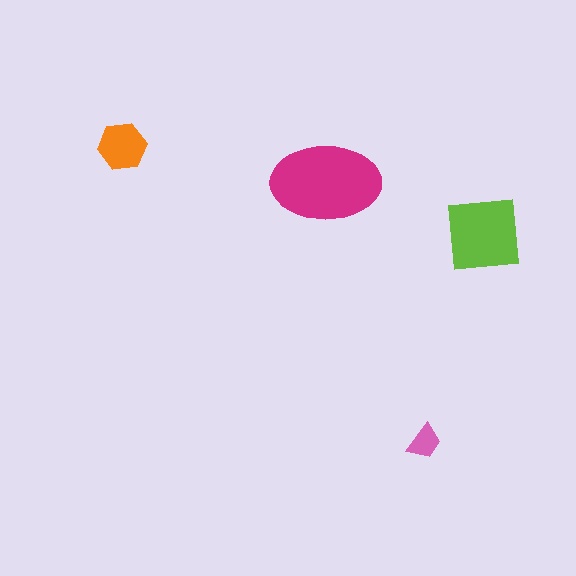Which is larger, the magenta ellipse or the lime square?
The magenta ellipse.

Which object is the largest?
The magenta ellipse.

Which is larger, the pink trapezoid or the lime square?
The lime square.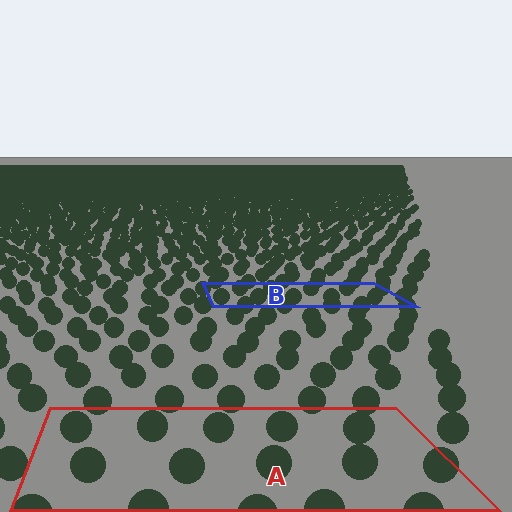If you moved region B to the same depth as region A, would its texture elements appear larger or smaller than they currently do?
They would appear larger. At a closer depth, the same texture elements are projected at a bigger on-screen size.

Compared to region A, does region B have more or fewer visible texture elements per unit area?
Region B has more texture elements per unit area — they are packed more densely because it is farther away.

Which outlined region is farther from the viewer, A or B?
Region B is farther from the viewer — the texture elements inside it appear smaller and more densely packed.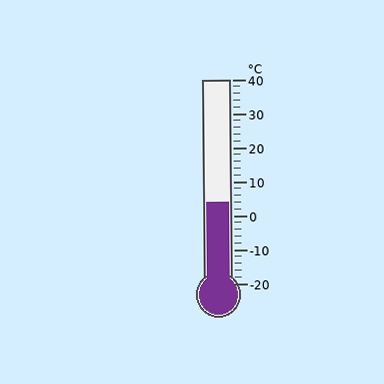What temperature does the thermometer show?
The thermometer shows approximately 4°C.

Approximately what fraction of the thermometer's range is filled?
The thermometer is filled to approximately 40% of its range.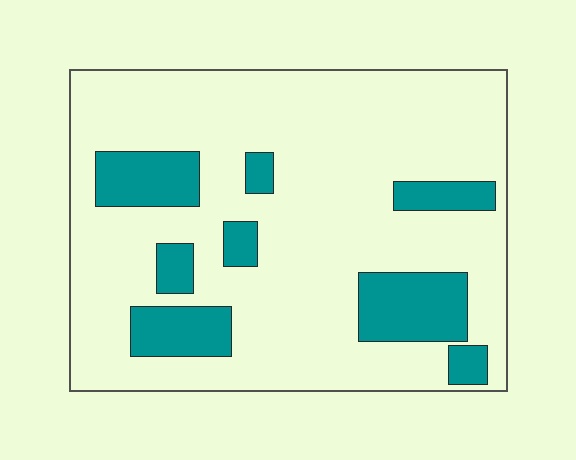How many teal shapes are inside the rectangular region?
8.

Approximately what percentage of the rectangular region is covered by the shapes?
Approximately 20%.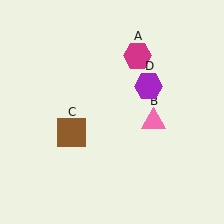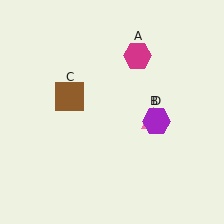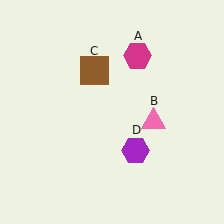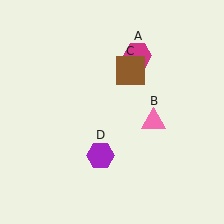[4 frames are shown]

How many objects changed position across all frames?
2 objects changed position: brown square (object C), purple hexagon (object D).